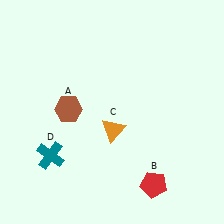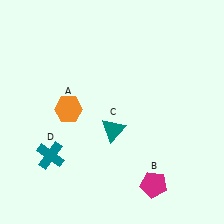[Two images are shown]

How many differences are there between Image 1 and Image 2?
There are 3 differences between the two images.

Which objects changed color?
A changed from brown to orange. B changed from red to magenta. C changed from orange to teal.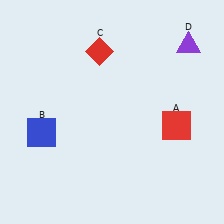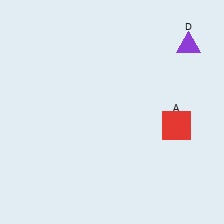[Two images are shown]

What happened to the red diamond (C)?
The red diamond (C) was removed in Image 2. It was in the top-left area of Image 1.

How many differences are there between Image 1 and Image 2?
There are 2 differences between the two images.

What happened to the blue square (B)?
The blue square (B) was removed in Image 2. It was in the bottom-left area of Image 1.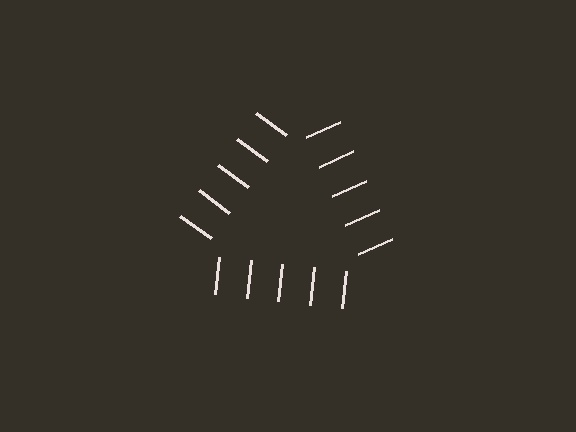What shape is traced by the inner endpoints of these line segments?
An illusory triangle — the line segments terminate on its edges but no continuous stroke is drawn.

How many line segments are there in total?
15 — 5 along each of the 3 edges.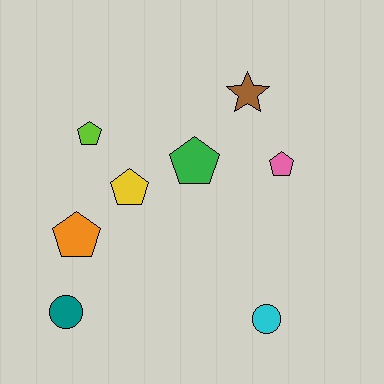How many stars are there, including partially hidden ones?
There is 1 star.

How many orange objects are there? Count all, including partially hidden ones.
There is 1 orange object.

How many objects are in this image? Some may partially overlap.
There are 8 objects.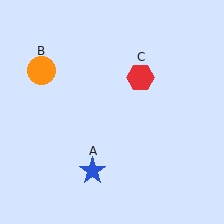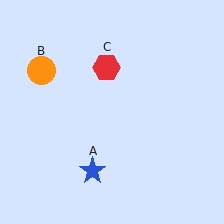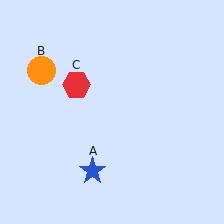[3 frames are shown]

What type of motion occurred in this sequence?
The red hexagon (object C) rotated counterclockwise around the center of the scene.